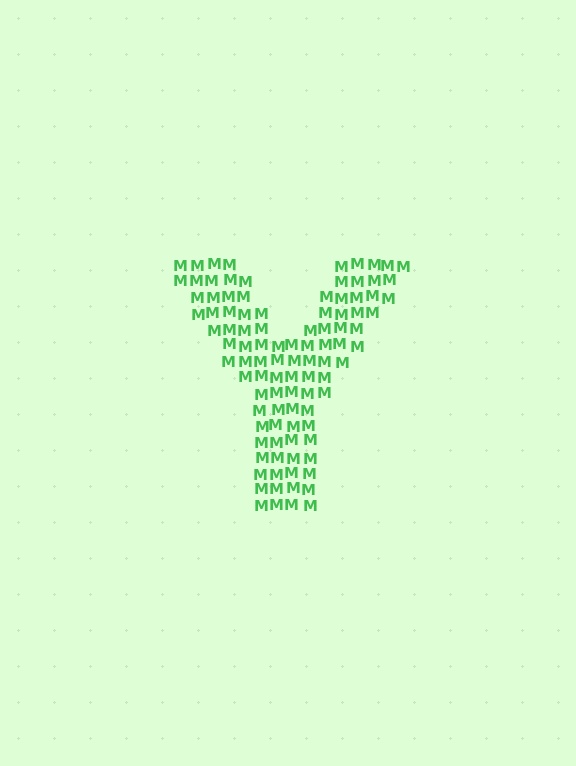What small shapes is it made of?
It is made of small letter M's.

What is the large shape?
The large shape is the letter Y.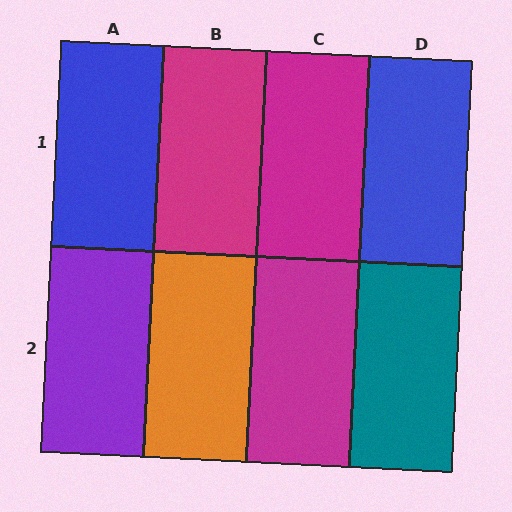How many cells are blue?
2 cells are blue.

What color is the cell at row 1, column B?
Magenta.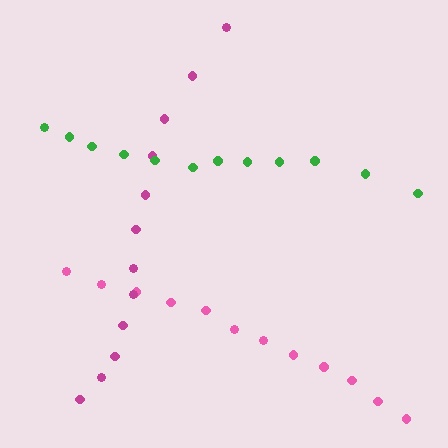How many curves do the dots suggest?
There are 3 distinct paths.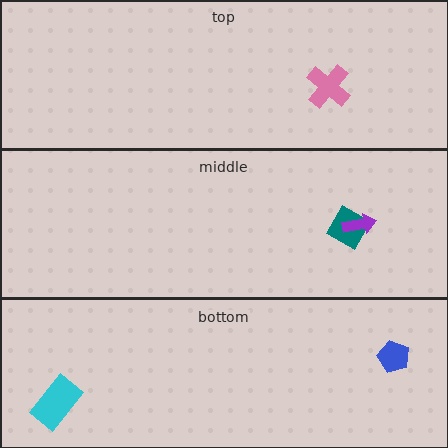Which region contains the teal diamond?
The middle region.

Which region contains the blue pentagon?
The bottom region.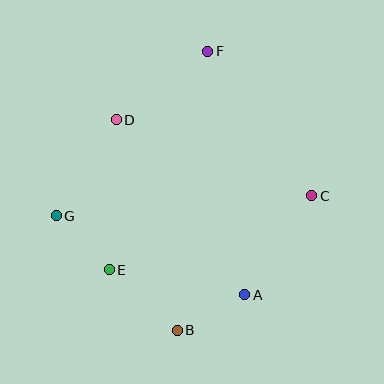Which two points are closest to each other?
Points E and G are closest to each other.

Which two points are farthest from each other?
Points B and F are farthest from each other.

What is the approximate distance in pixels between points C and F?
The distance between C and F is approximately 178 pixels.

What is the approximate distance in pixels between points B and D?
The distance between B and D is approximately 219 pixels.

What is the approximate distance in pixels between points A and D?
The distance between A and D is approximately 217 pixels.